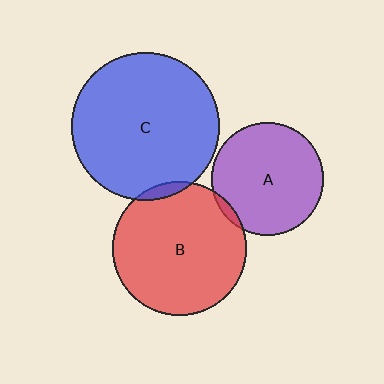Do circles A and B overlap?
Yes.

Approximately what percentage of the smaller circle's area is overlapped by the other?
Approximately 5%.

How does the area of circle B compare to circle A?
Approximately 1.4 times.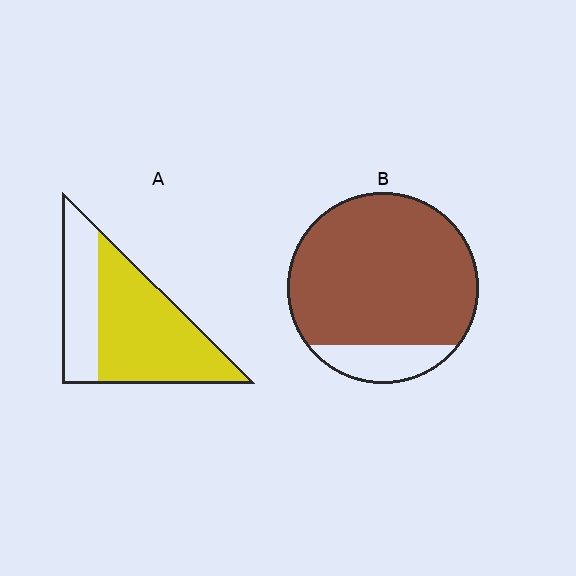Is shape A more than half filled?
Yes.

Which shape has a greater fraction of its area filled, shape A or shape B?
Shape B.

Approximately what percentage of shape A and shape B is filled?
A is approximately 65% and B is approximately 85%.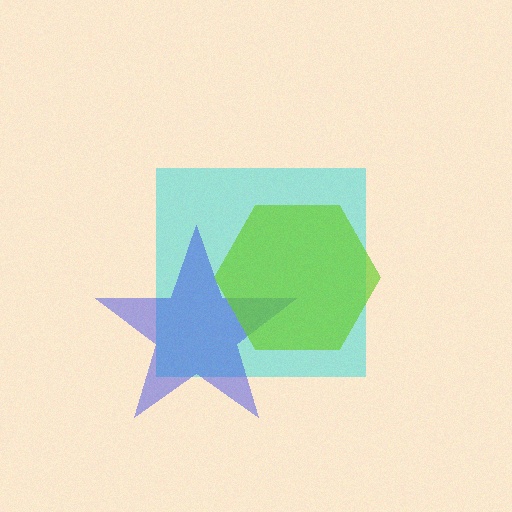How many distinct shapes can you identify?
There are 3 distinct shapes: a cyan square, a blue star, a lime hexagon.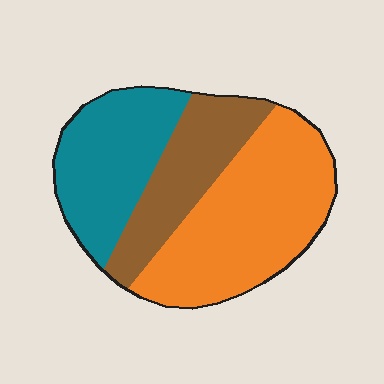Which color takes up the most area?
Orange, at roughly 45%.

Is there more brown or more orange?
Orange.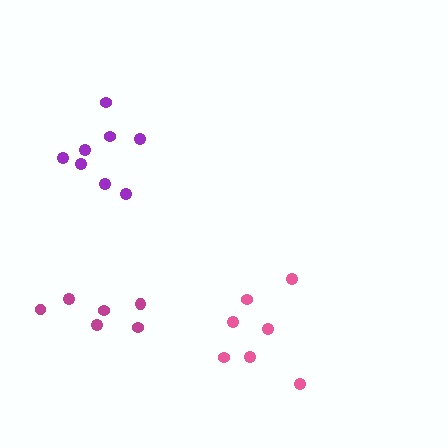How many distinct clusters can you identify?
There are 3 distinct clusters.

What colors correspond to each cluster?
The clusters are colored: magenta, pink, purple.